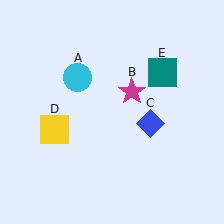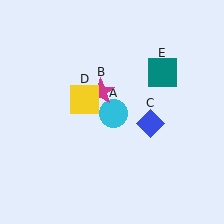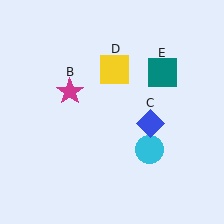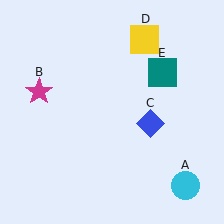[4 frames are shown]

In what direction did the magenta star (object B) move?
The magenta star (object B) moved left.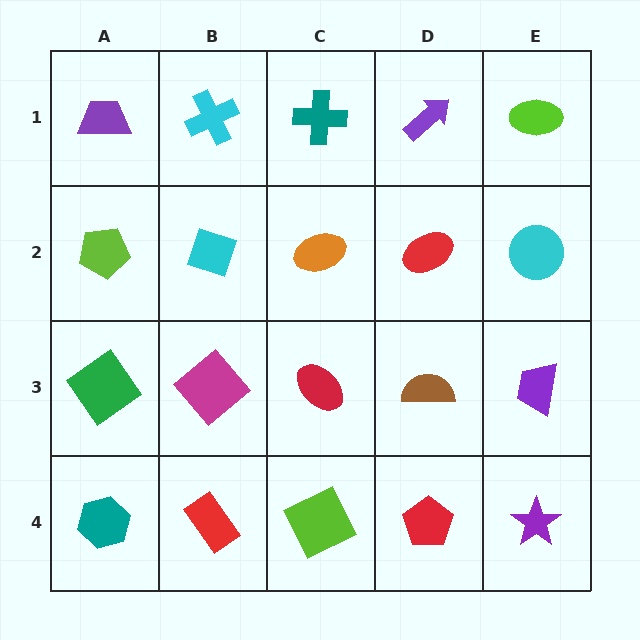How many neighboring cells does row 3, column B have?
4.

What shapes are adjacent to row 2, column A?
A purple trapezoid (row 1, column A), a green diamond (row 3, column A), a cyan diamond (row 2, column B).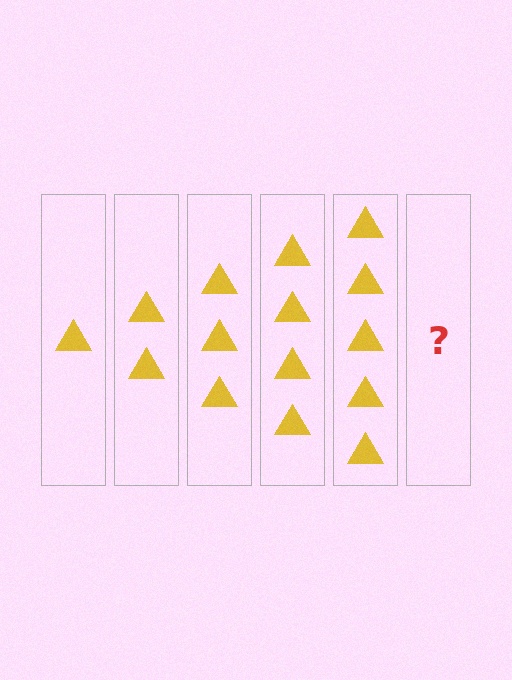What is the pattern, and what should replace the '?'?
The pattern is that each step adds one more triangle. The '?' should be 6 triangles.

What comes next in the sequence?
The next element should be 6 triangles.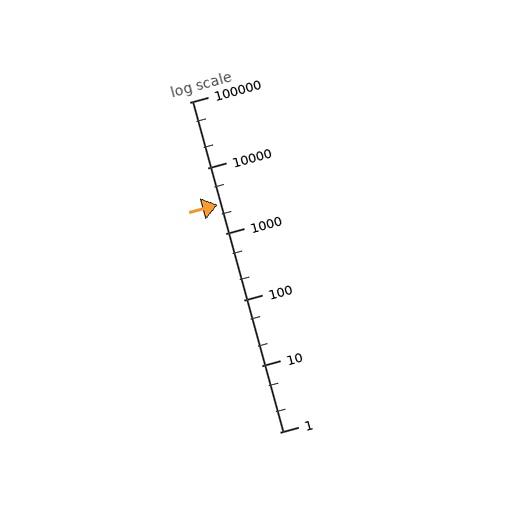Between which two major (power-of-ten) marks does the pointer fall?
The pointer is between 1000 and 10000.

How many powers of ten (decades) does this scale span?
The scale spans 5 decades, from 1 to 100000.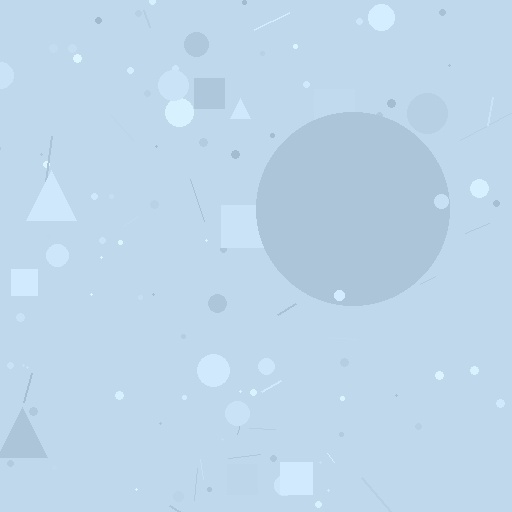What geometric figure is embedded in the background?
A circle is embedded in the background.